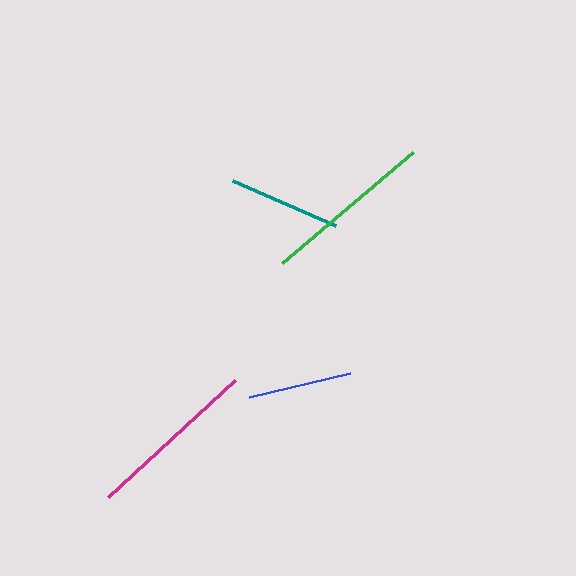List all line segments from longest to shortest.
From longest to shortest: magenta, green, teal, blue.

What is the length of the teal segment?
The teal segment is approximately 112 pixels long.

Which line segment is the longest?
The magenta line is the longest at approximately 173 pixels.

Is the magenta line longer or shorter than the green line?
The magenta line is longer than the green line.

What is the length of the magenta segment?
The magenta segment is approximately 173 pixels long.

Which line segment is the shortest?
The blue line is the shortest at approximately 104 pixels.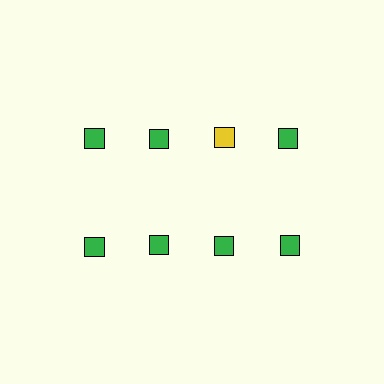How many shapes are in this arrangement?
There are 8 shapes arranged in a grid pattern.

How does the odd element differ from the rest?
It has a different color: yellow instead of green.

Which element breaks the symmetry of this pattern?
The yellow square in the top row, center column breaks the symmetry. All other shapes are green squares.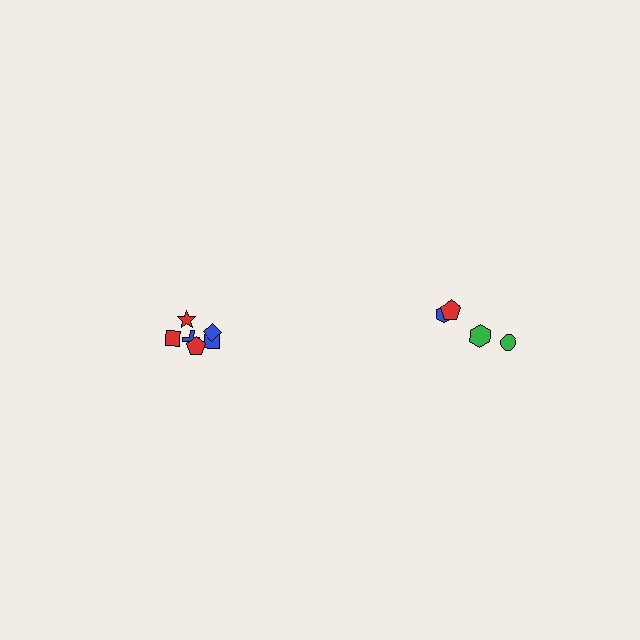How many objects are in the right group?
There are 4 objects.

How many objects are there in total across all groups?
There are 10 objects.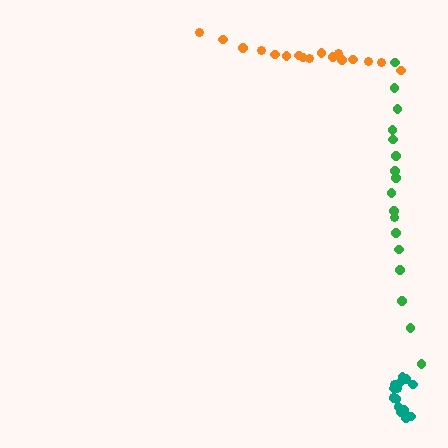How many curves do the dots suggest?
There are 3 distinct paths.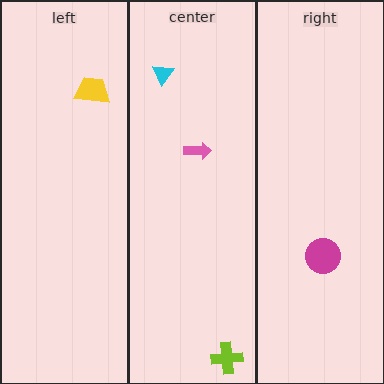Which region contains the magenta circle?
The right region.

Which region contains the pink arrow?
The center region.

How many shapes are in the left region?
1.